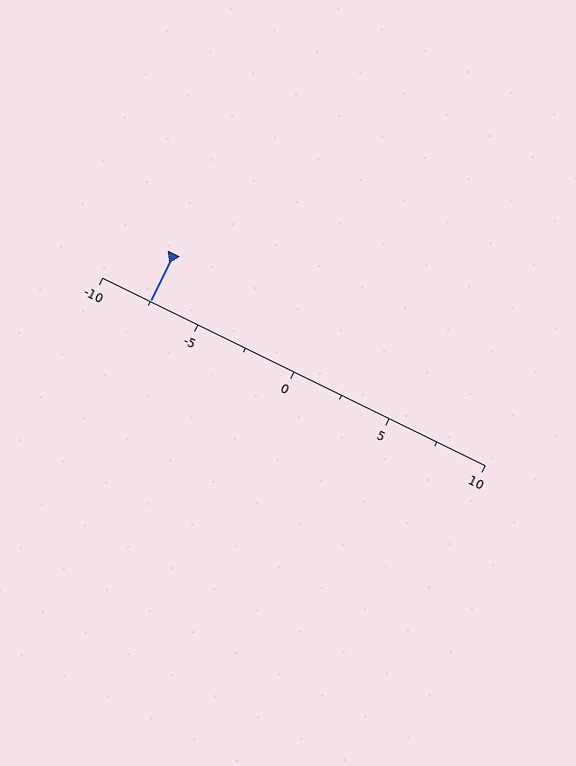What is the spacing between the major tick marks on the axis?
The major ticks are spaced 5 apart.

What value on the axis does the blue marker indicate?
The marker indicates approximately -7.5.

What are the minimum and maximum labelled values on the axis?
The axis runs from -10 to 10.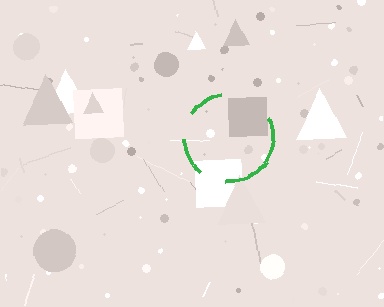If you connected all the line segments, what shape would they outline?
They would outline a circle.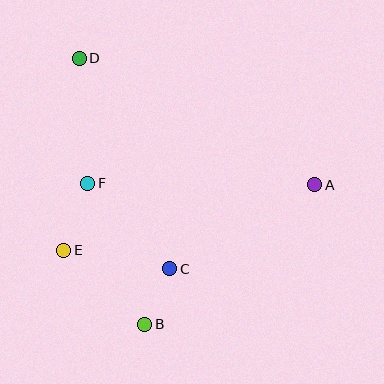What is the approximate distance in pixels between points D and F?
The distance between D and F is approximately 125 pixels.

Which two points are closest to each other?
Points B and C are closest to each other.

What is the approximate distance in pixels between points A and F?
The distance between A and F is approximately 227 pixels.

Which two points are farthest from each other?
Points B and D are farthest from each other.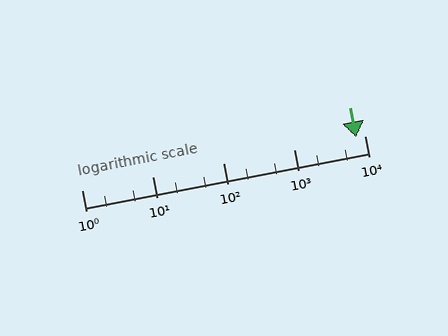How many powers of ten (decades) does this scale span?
The scale spans 4 decades, from 1 to 10000.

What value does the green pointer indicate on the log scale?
The pointer indicates approximately 7500.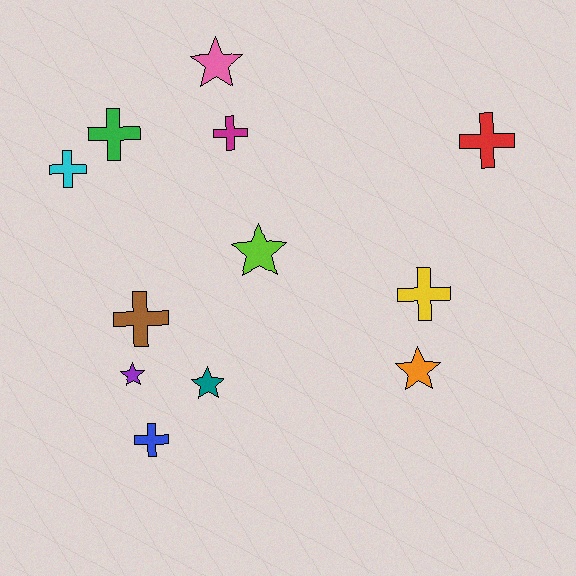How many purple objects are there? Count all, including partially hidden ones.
There is 1 purple object.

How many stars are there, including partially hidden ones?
There are 5 stars.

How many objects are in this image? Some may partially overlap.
There are 12 objects.